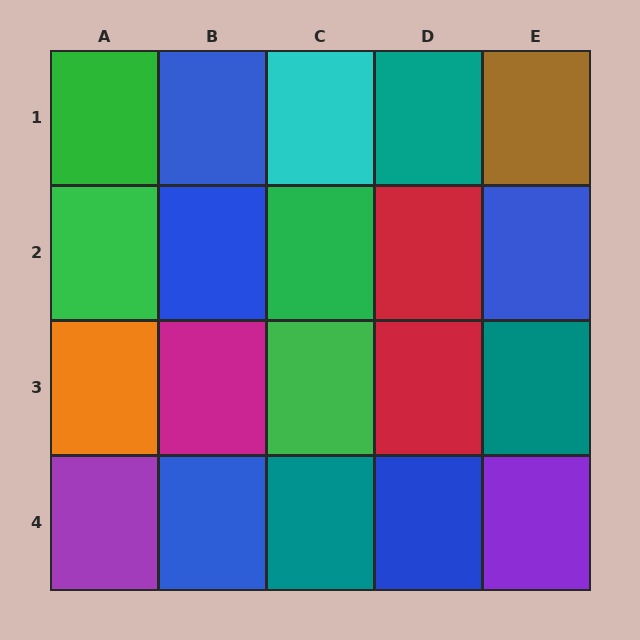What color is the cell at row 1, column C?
Cyan.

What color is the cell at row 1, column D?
Teal.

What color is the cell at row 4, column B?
Blue.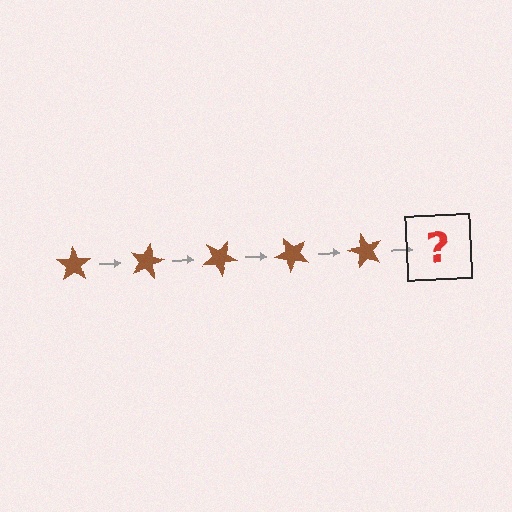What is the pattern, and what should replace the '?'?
The pattern is that the star rotates 15 degrees each step. The '?' should be a brown star rotated 75 degrees.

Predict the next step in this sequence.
The next step is a brown star rotated 75 degrees.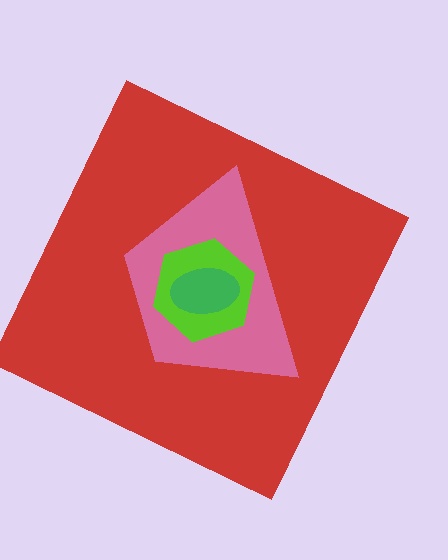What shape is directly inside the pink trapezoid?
The lime hexagon.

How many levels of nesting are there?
4.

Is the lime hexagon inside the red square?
Yes.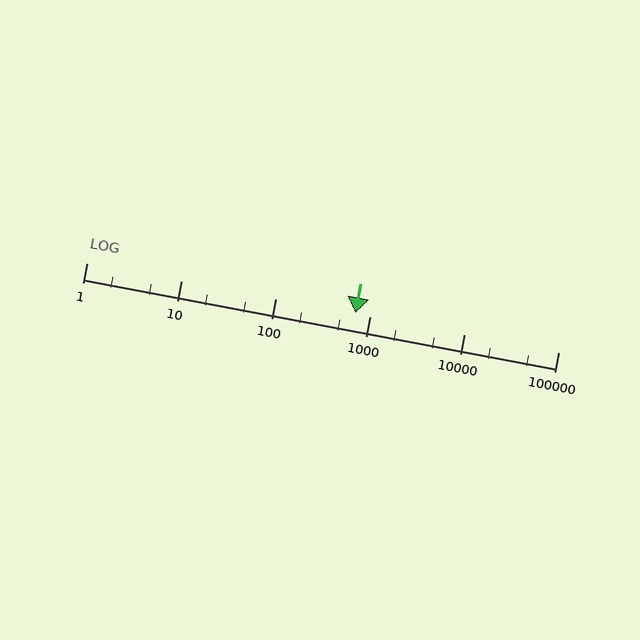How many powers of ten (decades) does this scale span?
The scale spans 5 decades, from 1 to 100000.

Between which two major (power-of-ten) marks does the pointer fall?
The pointer is between 100 and 1000.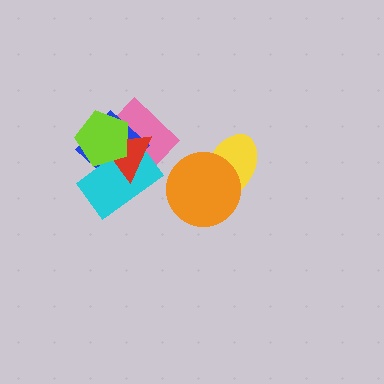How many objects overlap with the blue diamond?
4 objects overlap with the blue diamond.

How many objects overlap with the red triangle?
4 objects overlap with the red triangle.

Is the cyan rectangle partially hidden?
Yes, it is partially covered by another shape.